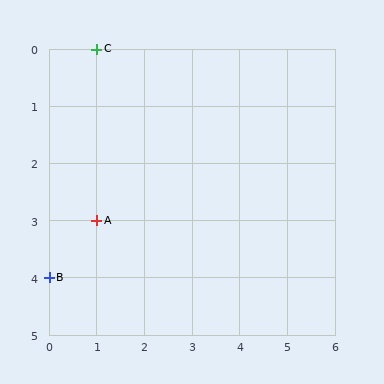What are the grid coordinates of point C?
Point C is at grid coordinates (1, 0).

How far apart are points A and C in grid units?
Points A and C are 3 rows apart.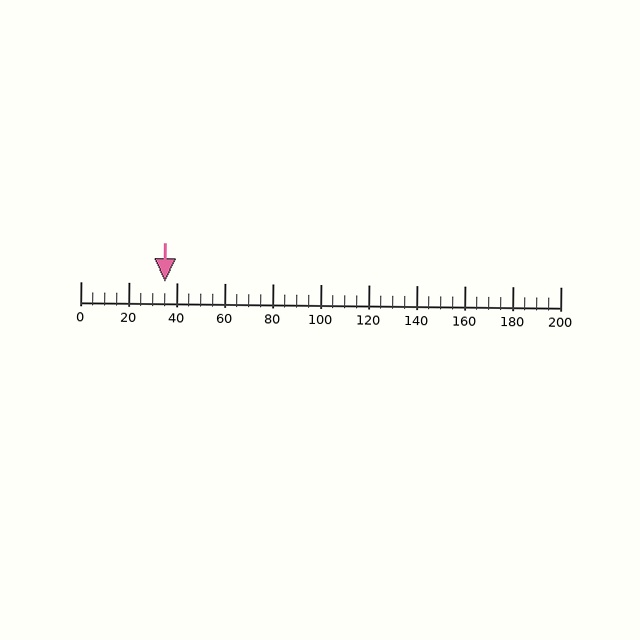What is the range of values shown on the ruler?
The ruler shows values from 0 to 200.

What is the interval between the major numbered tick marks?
The major tick marks are spaced 20 units apart.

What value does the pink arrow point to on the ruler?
The pink arrow points to approximately 35.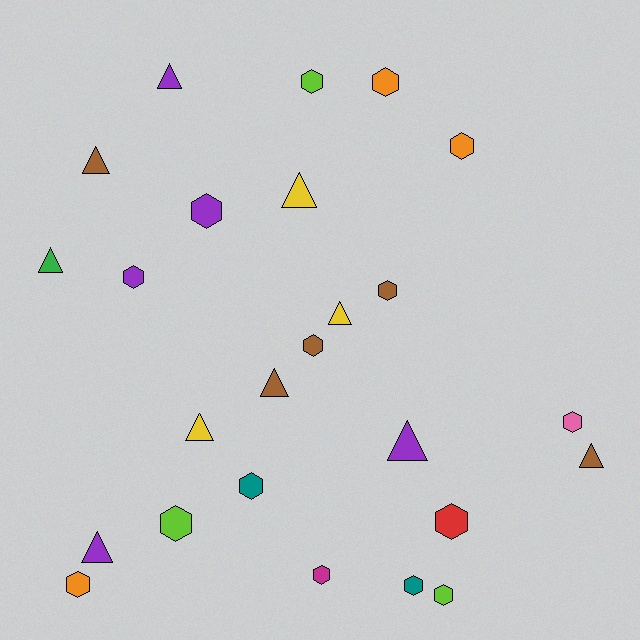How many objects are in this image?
There are 25 objects.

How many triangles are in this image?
There are 10 triangles.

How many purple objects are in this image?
There are 5 purple objects.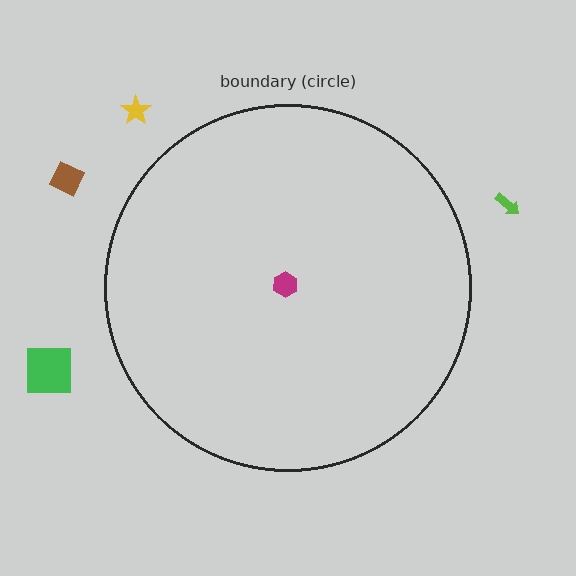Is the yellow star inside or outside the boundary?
Outside.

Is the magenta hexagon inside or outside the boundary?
Inside.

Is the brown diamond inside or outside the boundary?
Outside.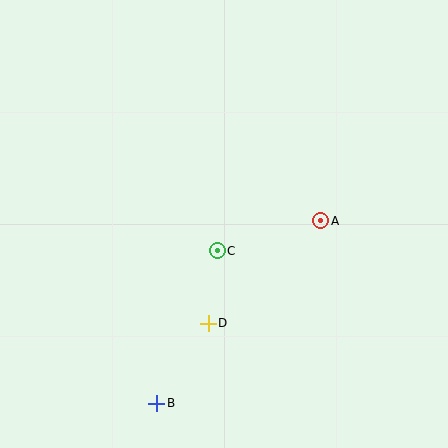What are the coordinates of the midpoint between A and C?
The midpoint between A and C is at (269, 236).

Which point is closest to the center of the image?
Point C at (217, 251) is closest to the center.